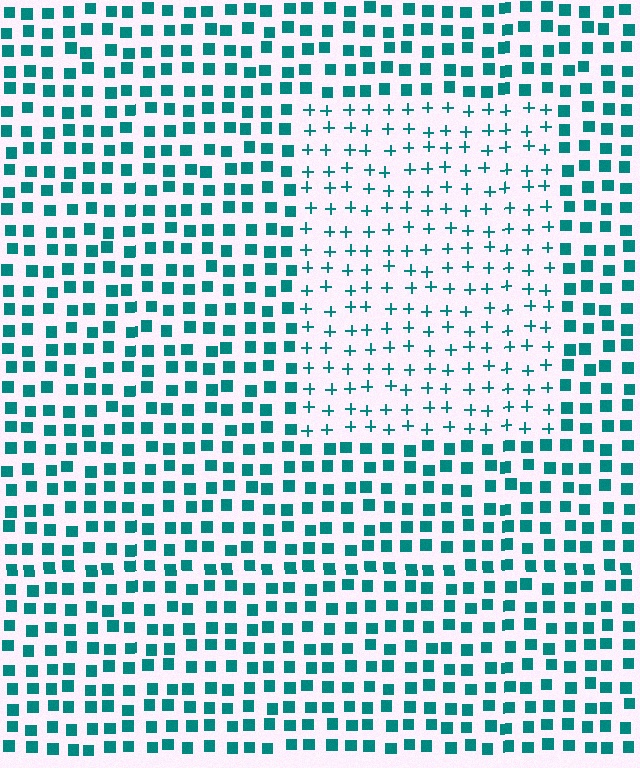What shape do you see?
I see a rectangle.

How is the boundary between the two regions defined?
The boundary is defined by a change in element shape: plus signs inside vs. squares outside. All elements share the same color and spacing.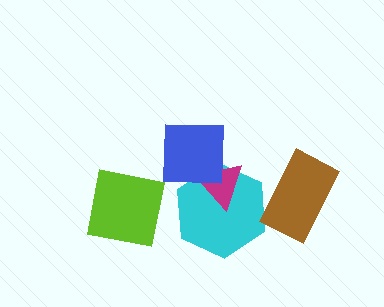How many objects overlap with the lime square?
0 objects overlap with the lime square.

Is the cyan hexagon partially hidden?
Yes, it is partially covered by another shape.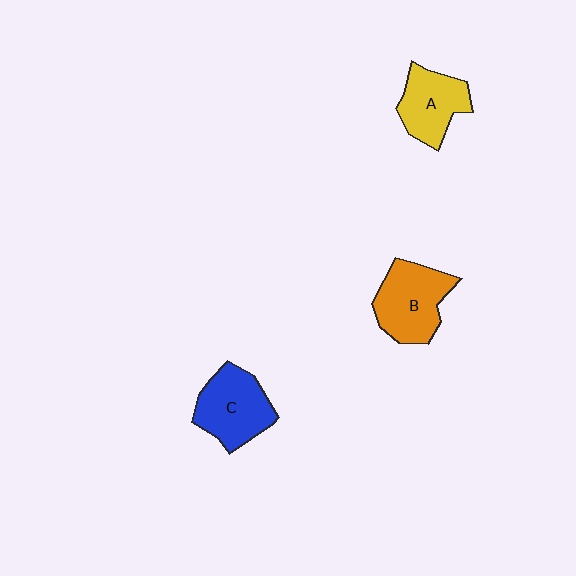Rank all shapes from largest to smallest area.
From largest to smallest: B (orange), C (blue), A (yellow).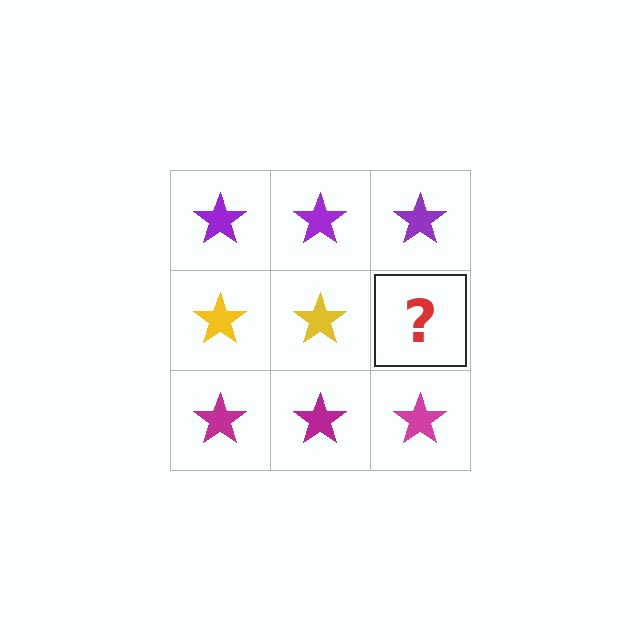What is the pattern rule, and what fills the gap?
The rule is that each row has a consistent color. The gap should be filled with a yellow star.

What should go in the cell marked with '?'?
The missing cell should contain a yellow star.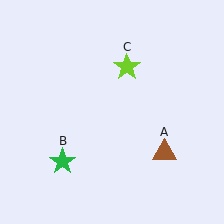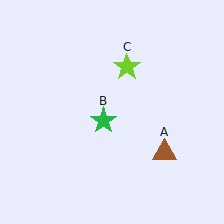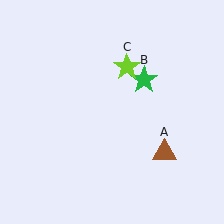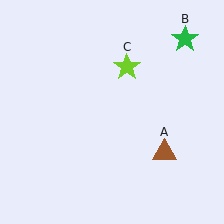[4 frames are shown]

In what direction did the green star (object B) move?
The green star (object B) moved up and to the right.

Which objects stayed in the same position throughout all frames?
Brown triangle (object A) and lime star (object C) remained stationary.